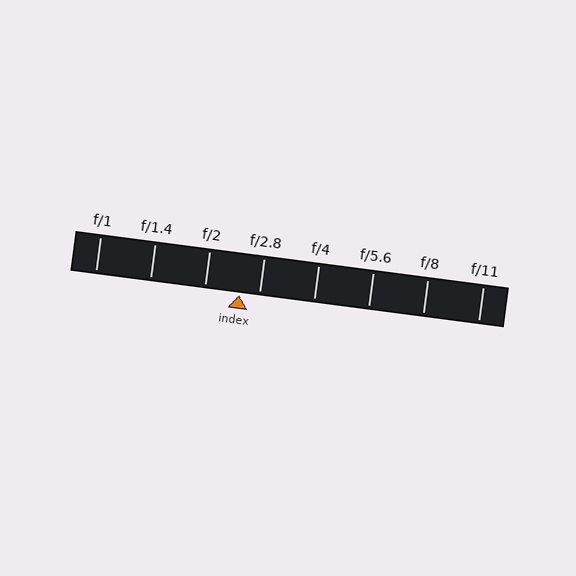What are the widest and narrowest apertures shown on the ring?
The widest aperture shown is f/1 and the narrowest is f/11.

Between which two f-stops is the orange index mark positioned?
The index mark is between f/2 and f/2.8.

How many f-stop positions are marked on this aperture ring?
There are 8 f-stop positions marked.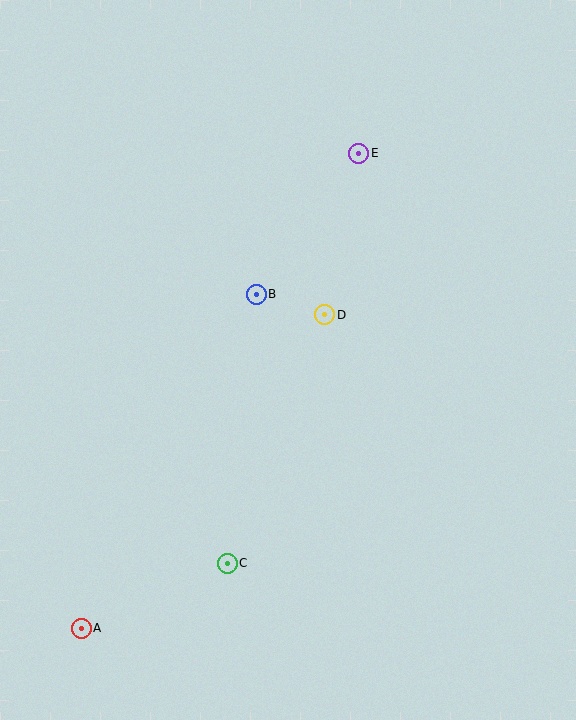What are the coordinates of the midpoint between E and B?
The midpoint between E and B is at (307, 224).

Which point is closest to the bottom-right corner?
Point C is closest to the bottom-right corner.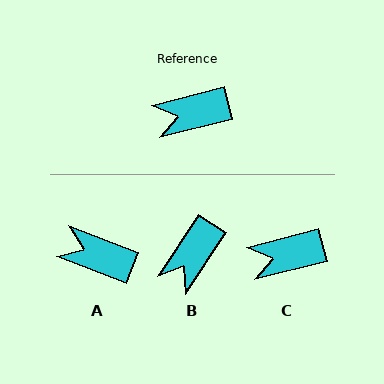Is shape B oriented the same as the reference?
No, it is off by about 42 degrees.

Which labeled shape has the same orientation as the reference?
C.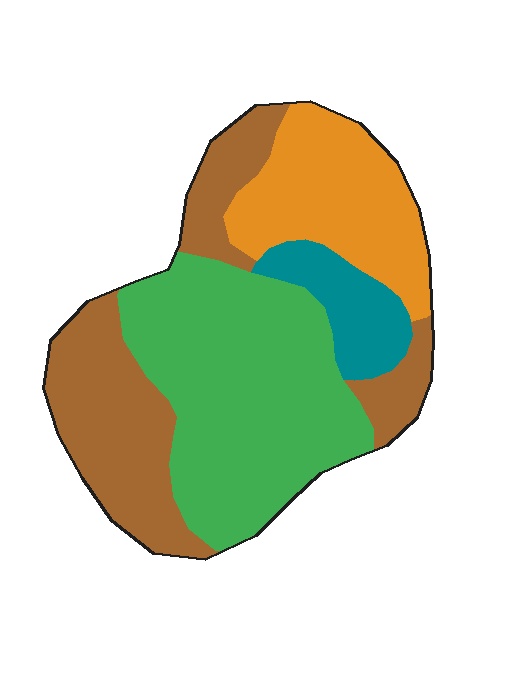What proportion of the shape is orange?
Orange takes up about one fifth (1/5) of the shape.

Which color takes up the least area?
Teal, at roughly 10%.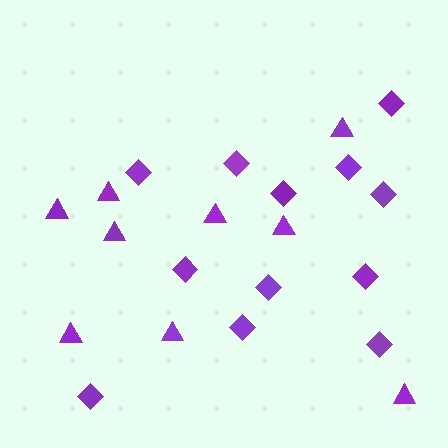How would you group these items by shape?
There are 2 groups: one group of triangles (9) and one group of diamonds (12).